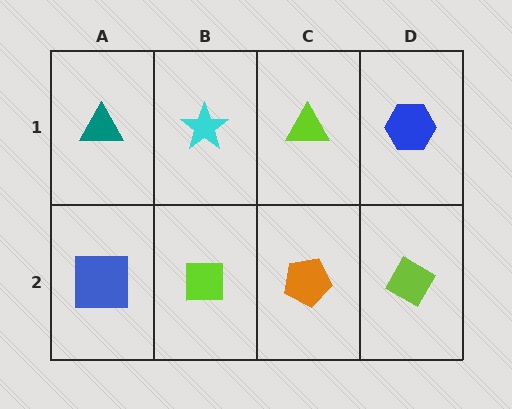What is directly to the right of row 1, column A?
A cyan star.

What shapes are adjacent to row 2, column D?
A blue hexagon (row 1, column D), an orange pentagon (row 2, column C).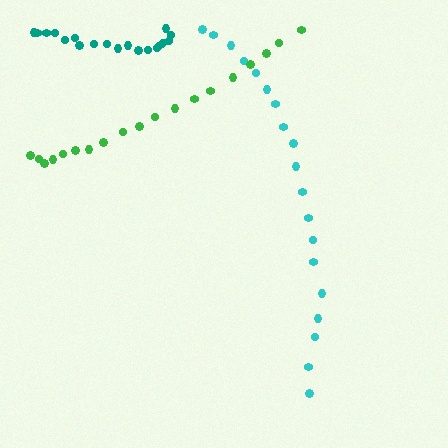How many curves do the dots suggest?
There are 3 distinct paths.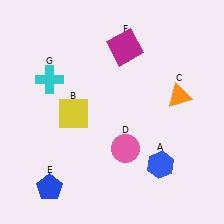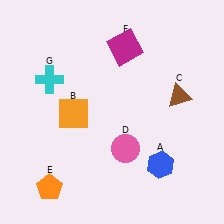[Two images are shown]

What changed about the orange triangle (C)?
In Image 1, C is orange. In Image 2, it changed to brown.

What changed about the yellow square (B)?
In Image 1, B is yellow. In Image 2, it changed to orange.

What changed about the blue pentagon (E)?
In Image 1, E is blue. In Image 2, it changed to orange.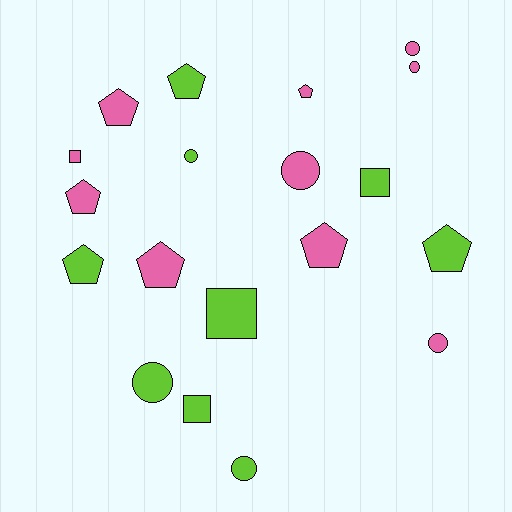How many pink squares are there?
There is 1 pink square.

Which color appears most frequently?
Pink, with 10 objects.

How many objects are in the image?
There are 19 objects.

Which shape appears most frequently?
Pentagon, with 8 objects.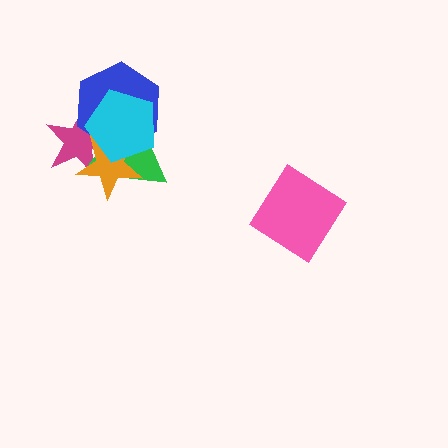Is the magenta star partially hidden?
Yes, it is partially covered by another shape.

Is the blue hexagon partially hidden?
Yes, it is partially covered by another shape.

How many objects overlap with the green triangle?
4 objects overlap with the green triangle.